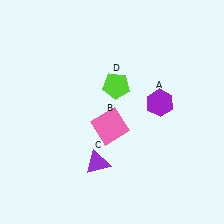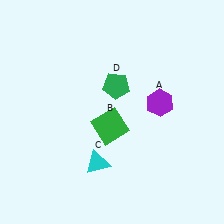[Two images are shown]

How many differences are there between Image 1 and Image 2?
There are 3 differences between the two images.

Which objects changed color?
B changed from pink to green. C changed from purple to cyan. D changed from lime to green.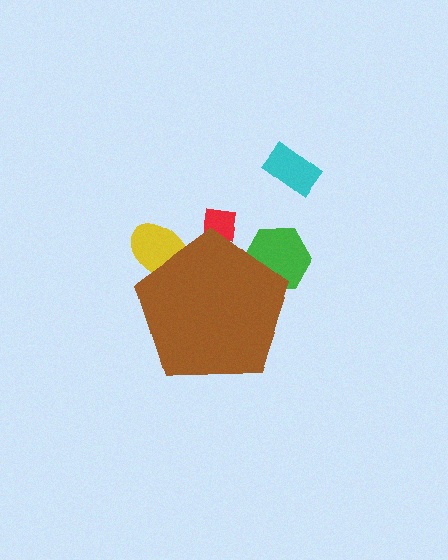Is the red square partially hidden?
Yes, the red square is partially hidden behind the brown pentagon.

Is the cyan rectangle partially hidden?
No, the cyan rectangle is fully visible.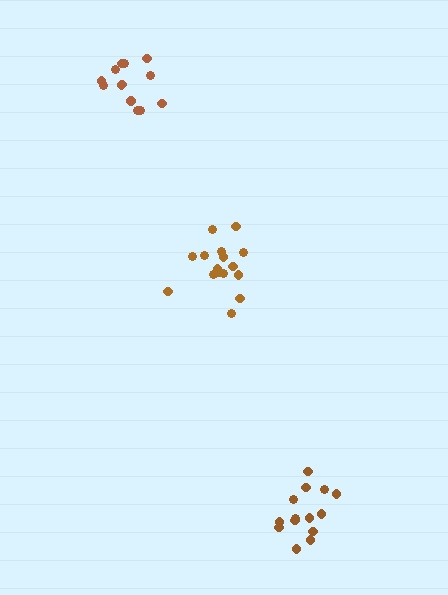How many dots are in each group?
Group 1: 14 dots, Group 2: 16 dots, Group 3: 13 dots (43 total).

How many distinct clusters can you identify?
There are 3 distinct clusters.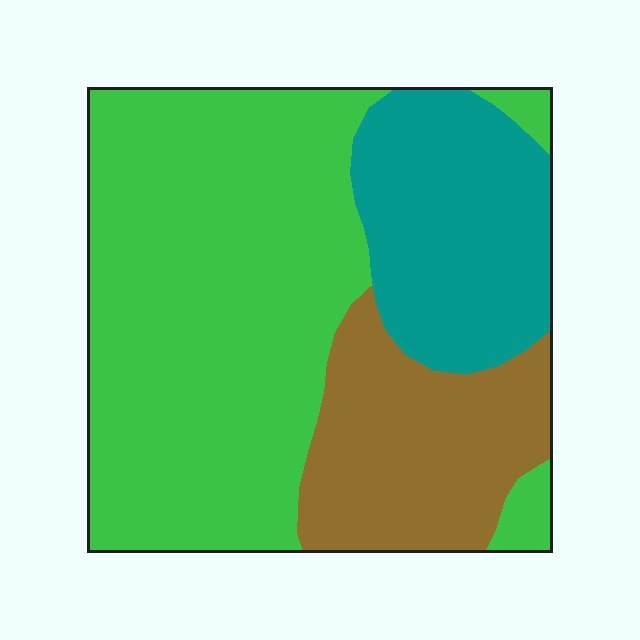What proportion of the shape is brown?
Brown takes up less than a quarter of the shape.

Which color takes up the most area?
Green, at roughly 55%.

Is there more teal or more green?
Green.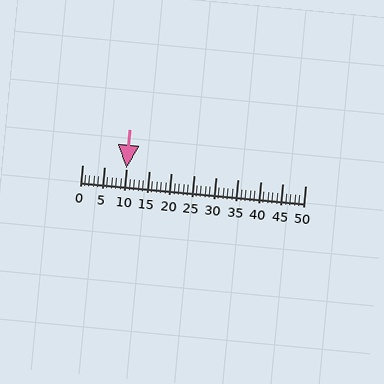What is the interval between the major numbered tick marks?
The major tick marks are spaced 5 units apart.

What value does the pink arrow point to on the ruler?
The pink arrow points to approximately 10.